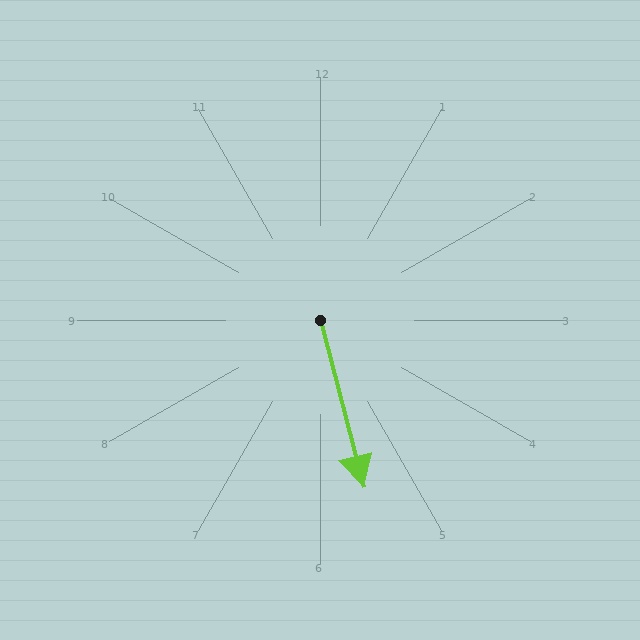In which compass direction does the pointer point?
South.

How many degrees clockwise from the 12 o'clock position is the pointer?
Approximately 165 degrees.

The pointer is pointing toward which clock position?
Roughly 6 o'clock.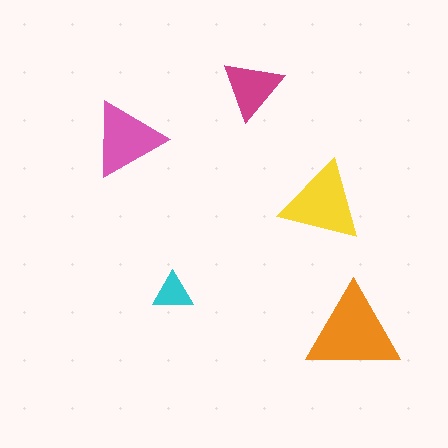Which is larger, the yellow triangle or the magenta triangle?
The yellow one.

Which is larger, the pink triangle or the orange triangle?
The orange one.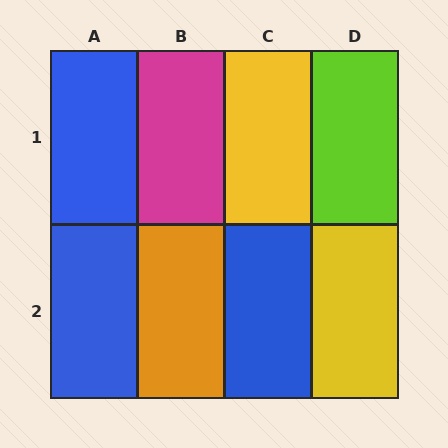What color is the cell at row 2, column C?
Blue.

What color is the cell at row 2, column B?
Orange.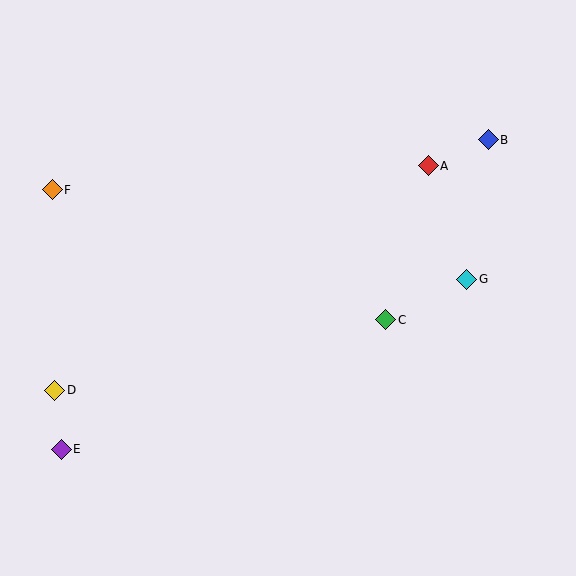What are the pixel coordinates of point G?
Point G is at (467, 279).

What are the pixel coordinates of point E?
Point E is at (61, 449).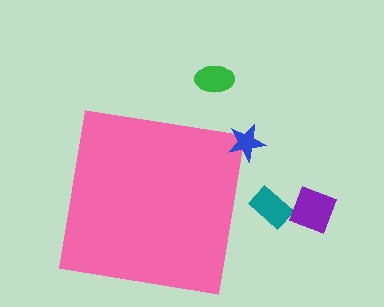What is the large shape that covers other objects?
A pink square.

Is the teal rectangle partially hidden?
No, the teal rectangle is fully visible.